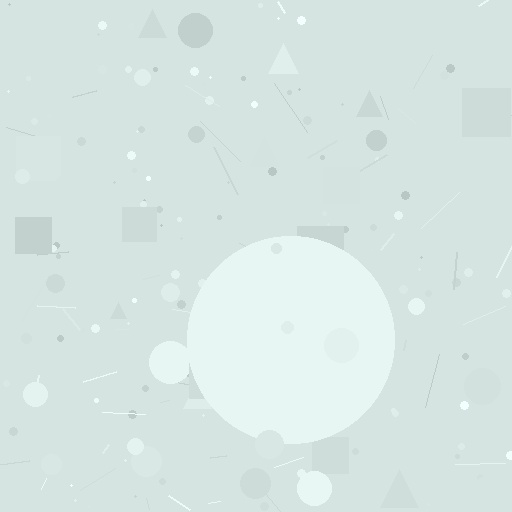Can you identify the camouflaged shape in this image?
The camouflaged shape is a circle.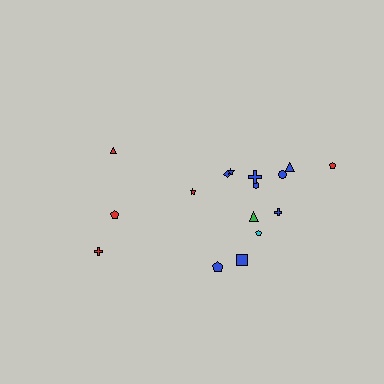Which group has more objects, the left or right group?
The right group.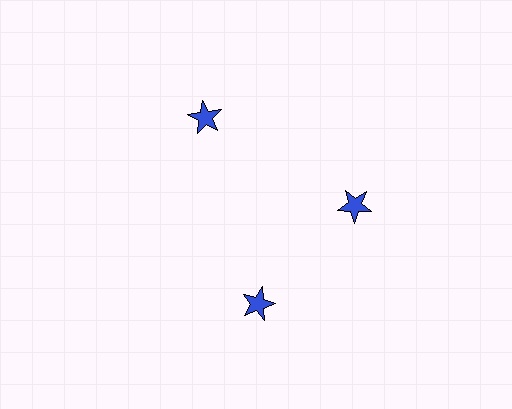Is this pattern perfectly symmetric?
No. The 3 blue stars are arranged in a ring, but one element near the 7 o'clock position is rotated out of alignment along the ring, breaking the 3-fold rotational symmetry.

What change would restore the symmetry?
The symmetry would be restored by rotating it back into even spacing with its neighbors so that all 3 stars sit at equal angles and equal distance from the center.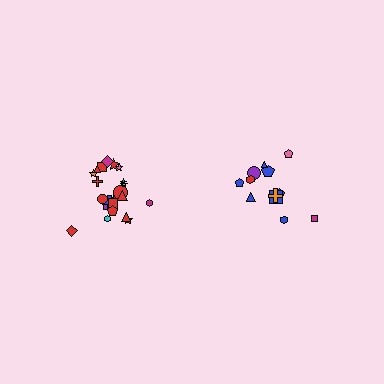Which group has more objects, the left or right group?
The left group.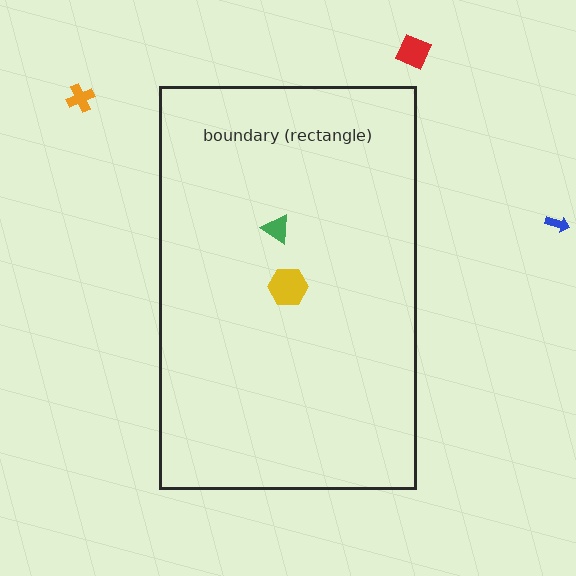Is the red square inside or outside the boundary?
Outside.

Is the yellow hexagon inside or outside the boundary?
Inside.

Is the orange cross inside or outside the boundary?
Outside.